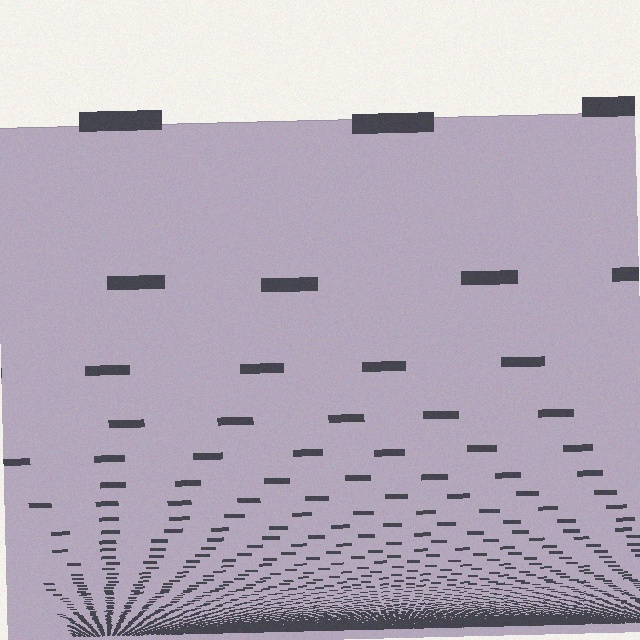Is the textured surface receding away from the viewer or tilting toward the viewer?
The surface appears to tilt toward the viewer. Texture elements get larger and sparser toward the top.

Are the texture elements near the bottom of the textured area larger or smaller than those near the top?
Smaller. The gradient is inverted — elements near the bottom are smaller and denser.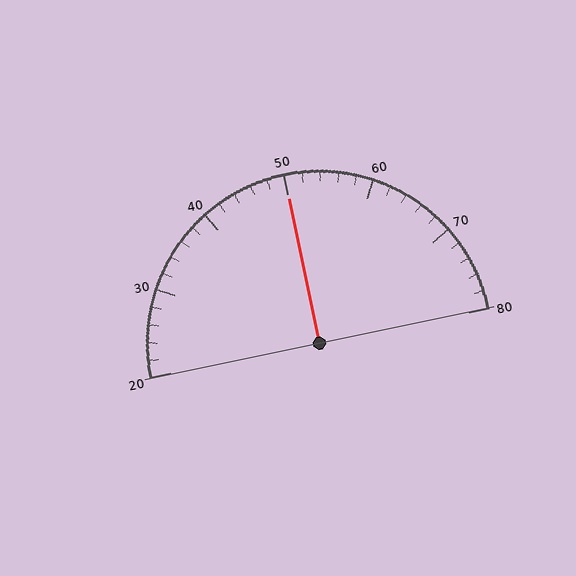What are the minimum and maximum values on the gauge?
The gauge ranges from 20 to 80.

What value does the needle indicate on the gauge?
The needle indicates approximately 50.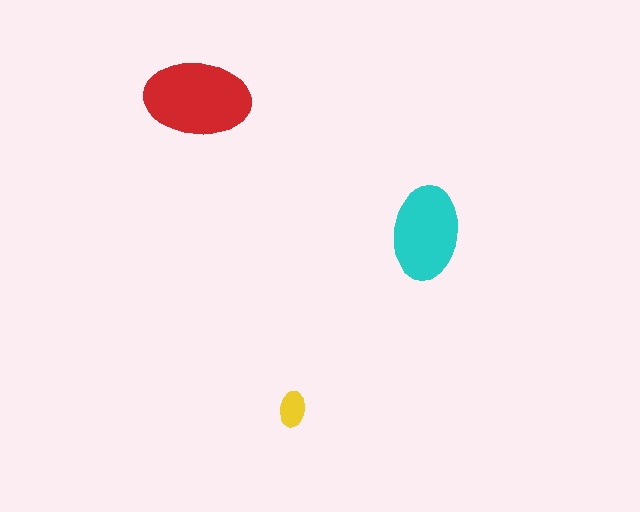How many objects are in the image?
There are 3 objects in the image.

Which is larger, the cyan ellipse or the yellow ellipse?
The cyan one.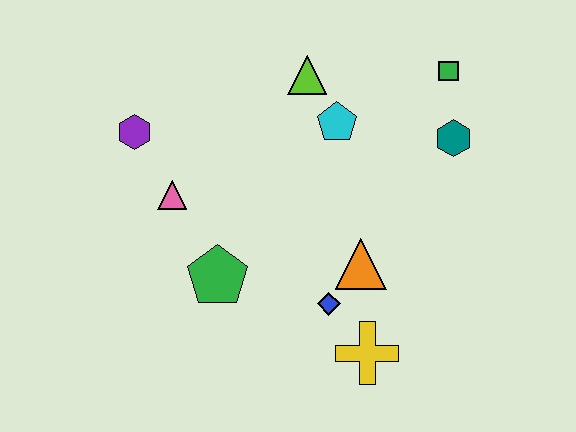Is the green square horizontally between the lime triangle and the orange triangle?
No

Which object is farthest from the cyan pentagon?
The yellow cross is farthest from the cyan pentagon.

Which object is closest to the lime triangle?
The cyan pentagon is closest to the lime triangle.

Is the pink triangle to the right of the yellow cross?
No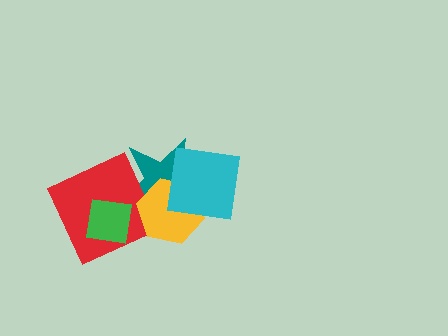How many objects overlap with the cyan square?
2 objects overlap with the cyan square.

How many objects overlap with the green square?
2 objects overlap with the green square.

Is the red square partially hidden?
Yes, it is partially covered by another shape.